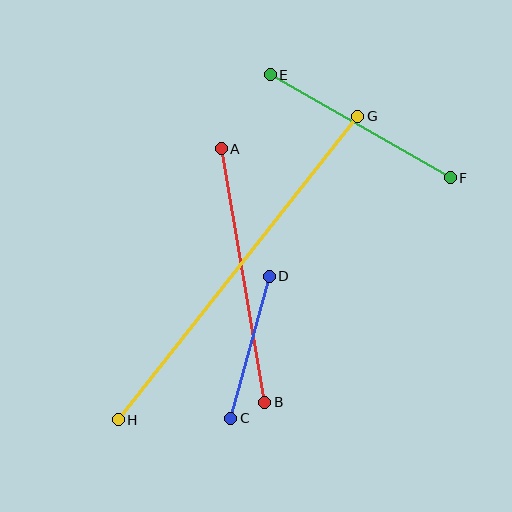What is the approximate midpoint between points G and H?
The midpoint is at approximately (238, 268) pixels.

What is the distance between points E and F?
The distance is approximately 207 pixels.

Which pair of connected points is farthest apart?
Points G and H are farthest apart.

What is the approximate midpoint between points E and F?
The midpoint is at approximately (360, 126) pixels.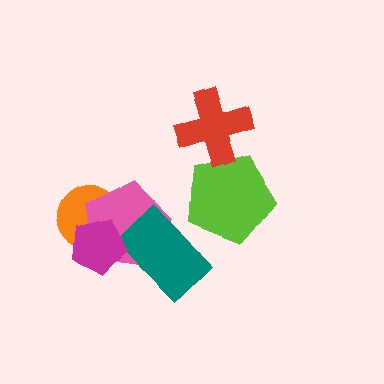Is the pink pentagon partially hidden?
Yes, it is partially covered by another shape.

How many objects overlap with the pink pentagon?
3 objects overlap with the pink pentagon.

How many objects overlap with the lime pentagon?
1 object overlaps with the lime pentagon.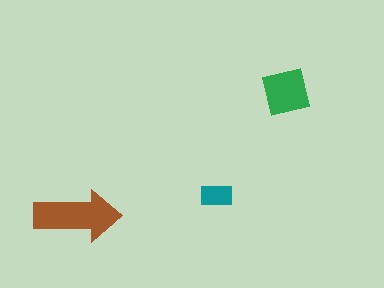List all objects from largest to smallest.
The brown arrow, the green square, the teal rectangle.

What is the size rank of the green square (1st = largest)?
2nd.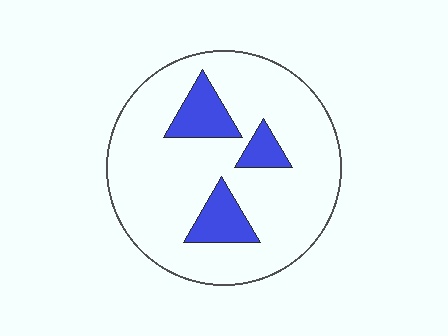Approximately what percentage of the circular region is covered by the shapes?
Approximately 15%.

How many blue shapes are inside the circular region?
3.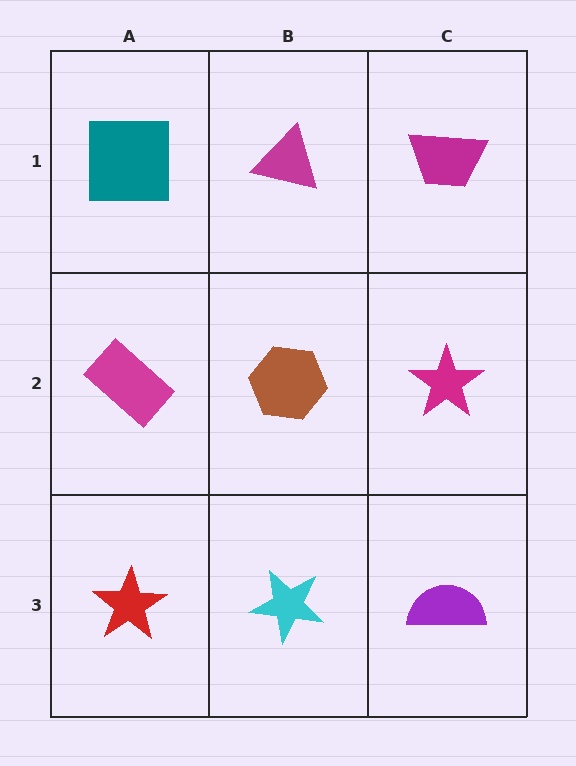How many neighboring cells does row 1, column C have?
2.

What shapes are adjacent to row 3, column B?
A brown hexagon (row 2, column B), a red star (row 3, column A), a purple semicircle (row 3, column C).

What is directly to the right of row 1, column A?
A magenta triangle.